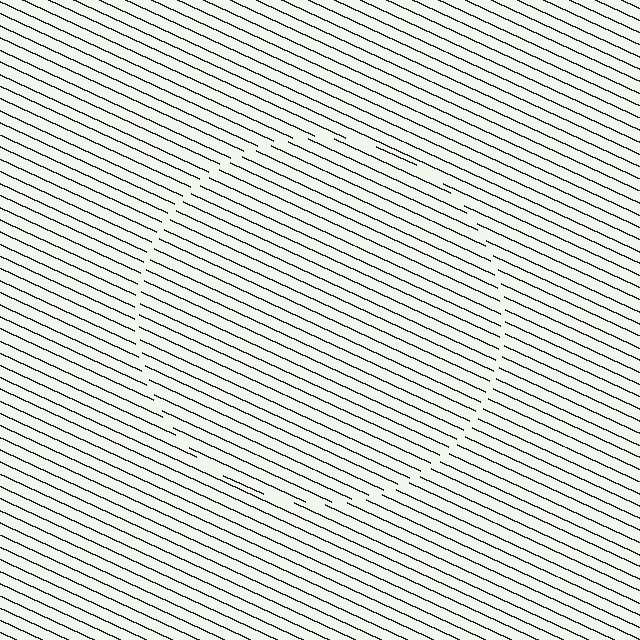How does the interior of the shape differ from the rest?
The interior of the shape contains the same grating, shifted by half a period — the contour is defined by the phase discontinuity where line-ends from the inner and outer gratings abut.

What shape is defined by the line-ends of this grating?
An illusory circle. The interior of the shape contains the same grating, shifted by half a period — the contour is defined by the phase discontinuity where line-ends from the inner and outer gratings abut.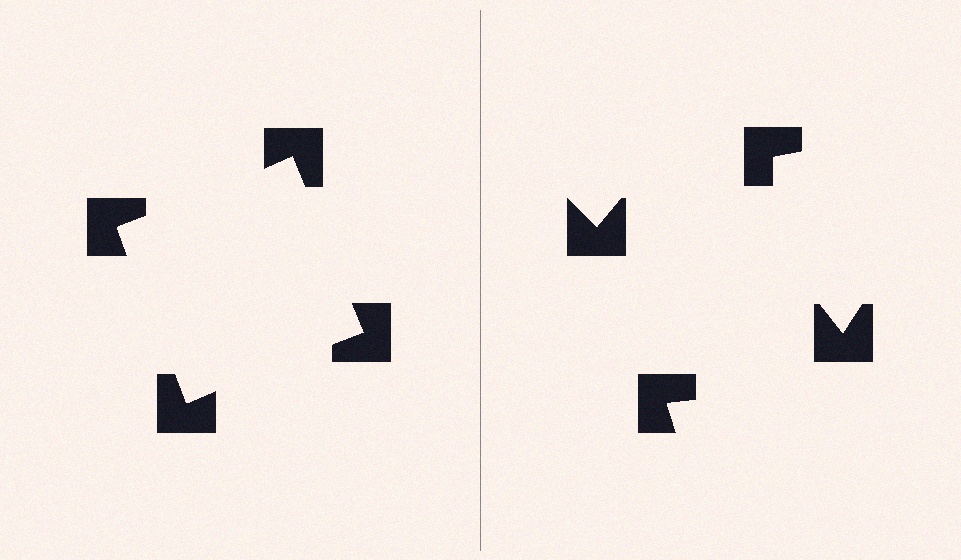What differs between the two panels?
The notched squares are positioned identically on both sides; only the wedge orientations differ. On the left they align to a square; on the right they are misaligned.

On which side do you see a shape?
An illusory square appears on the left side. On the right side the wedge cuts are rotated, so no coherent shape forms.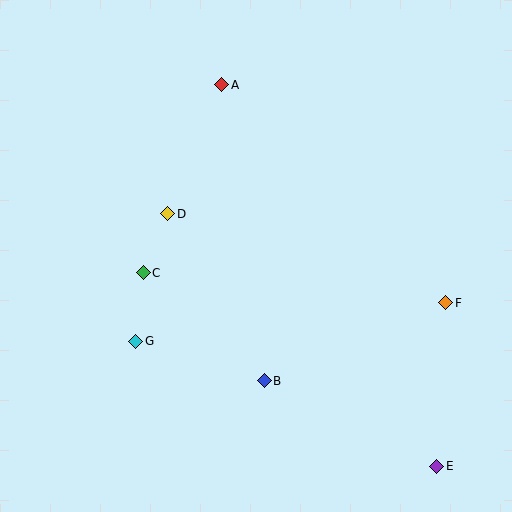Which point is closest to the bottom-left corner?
Point G is closest to the bottom-left corner.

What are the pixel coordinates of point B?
Point B is at (264, 381).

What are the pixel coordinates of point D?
Point D is at (168, 214).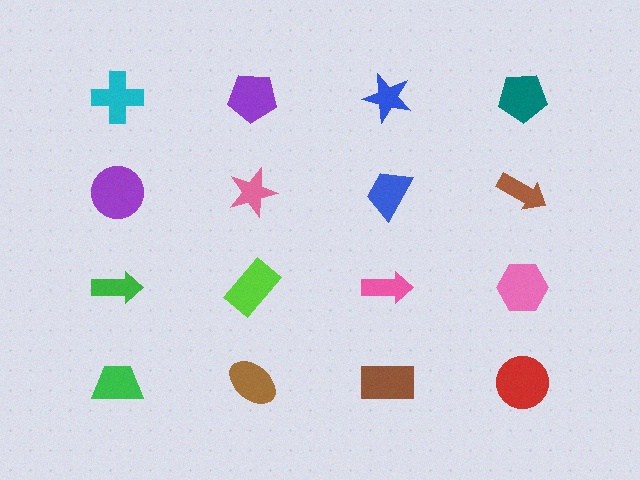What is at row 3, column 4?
A pink hexagon.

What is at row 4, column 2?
A brown ellipse.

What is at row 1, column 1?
A cyan cross.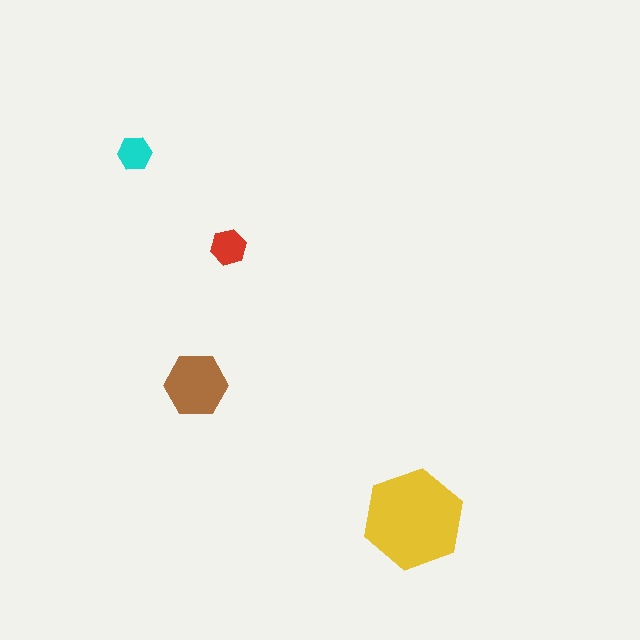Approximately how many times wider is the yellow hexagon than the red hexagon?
About 2.5 times wider.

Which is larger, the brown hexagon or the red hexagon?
The brown one.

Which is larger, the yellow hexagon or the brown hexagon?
The yellow one.